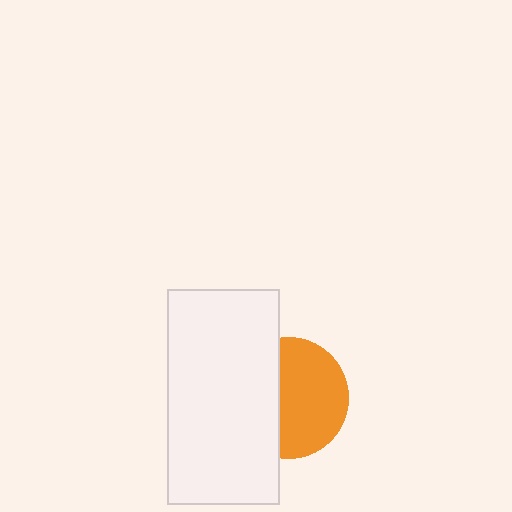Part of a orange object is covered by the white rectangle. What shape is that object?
It is a circle.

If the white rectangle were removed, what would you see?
You would see the complete orange circle.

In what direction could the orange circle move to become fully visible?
The orange circle could move right. That would shift it out from behind the white rectangle entirely.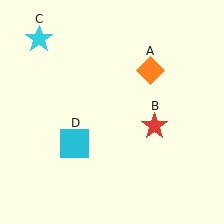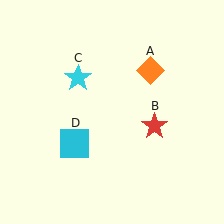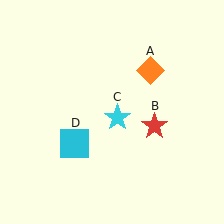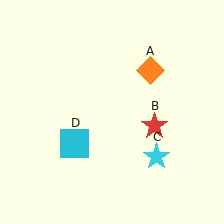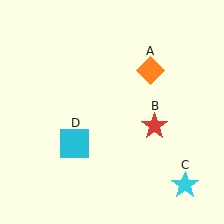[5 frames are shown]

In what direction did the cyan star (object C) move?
The cyan star (object C) moved down and to the right.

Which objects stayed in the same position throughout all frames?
Orange diamond (object A) and red star (object B) and cyan square (object D) remained stationary.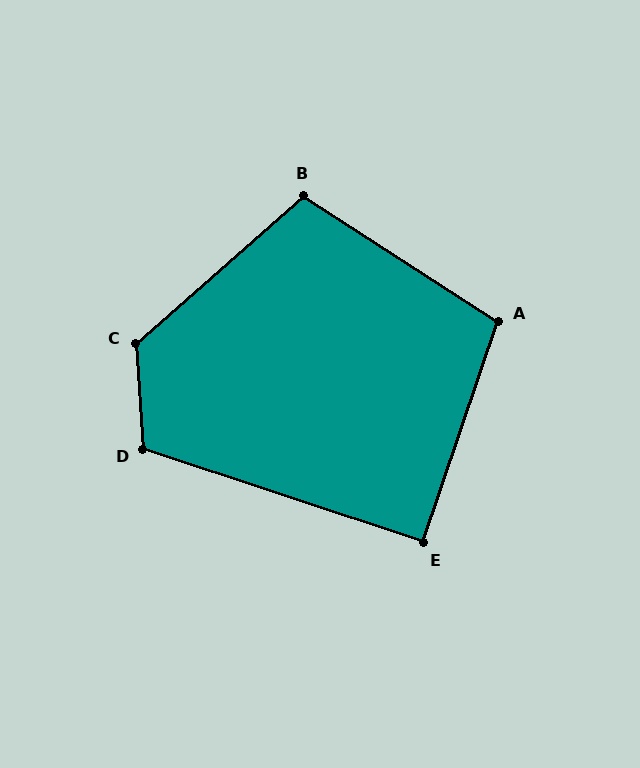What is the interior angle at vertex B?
Approximately 106 degrees (obtuse).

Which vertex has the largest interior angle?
C, at approximately 127 degrees.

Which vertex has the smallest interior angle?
E, at approximately 90 degrees.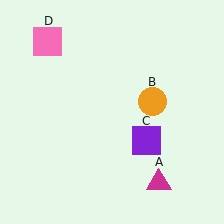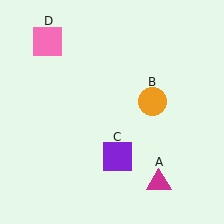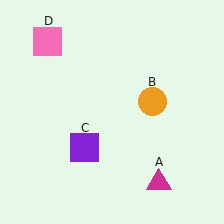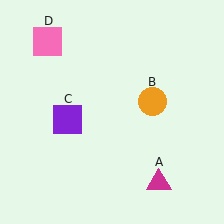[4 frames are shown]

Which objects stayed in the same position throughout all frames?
Magenta triangle (object A) and orange circle (object B) and pink square (object D) remained stationary.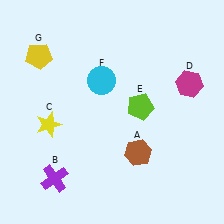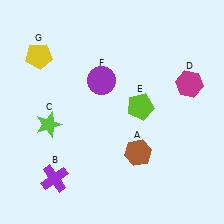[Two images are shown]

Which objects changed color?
C changed from yellow to lime. F changed from cyan to purple.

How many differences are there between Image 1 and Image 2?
There are 2 differences between the two images.